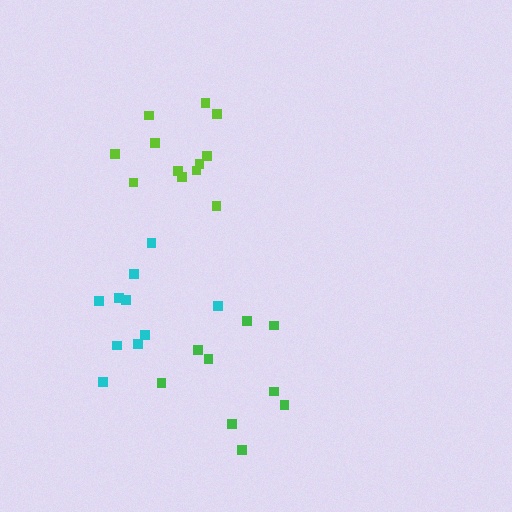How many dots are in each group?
Group 1: 10 dots, Group 2: 12 dots, Group 3: 9 dots (31 total).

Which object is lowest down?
The green cluster is bottommost.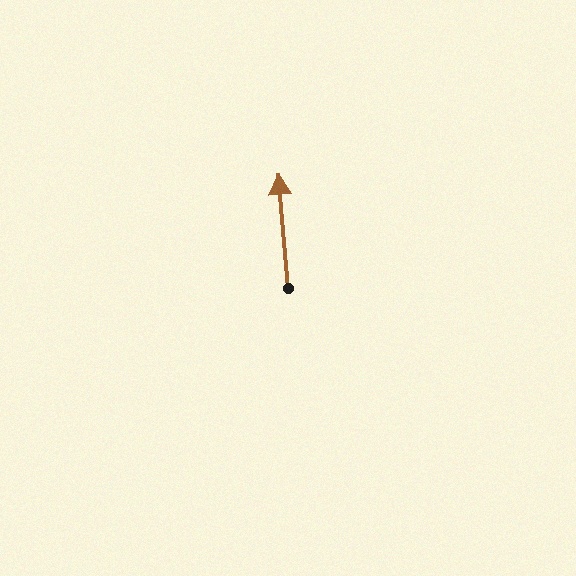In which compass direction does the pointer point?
North.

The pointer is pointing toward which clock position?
Roughly 12 o'clock.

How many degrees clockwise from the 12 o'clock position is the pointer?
Approximately 355 degrees.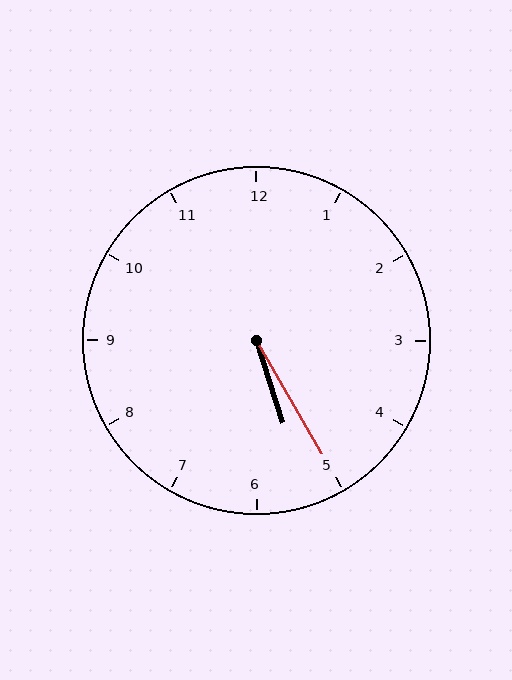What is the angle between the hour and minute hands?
Approximately 12 degrees.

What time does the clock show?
5:25.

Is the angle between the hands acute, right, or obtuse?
It is acute.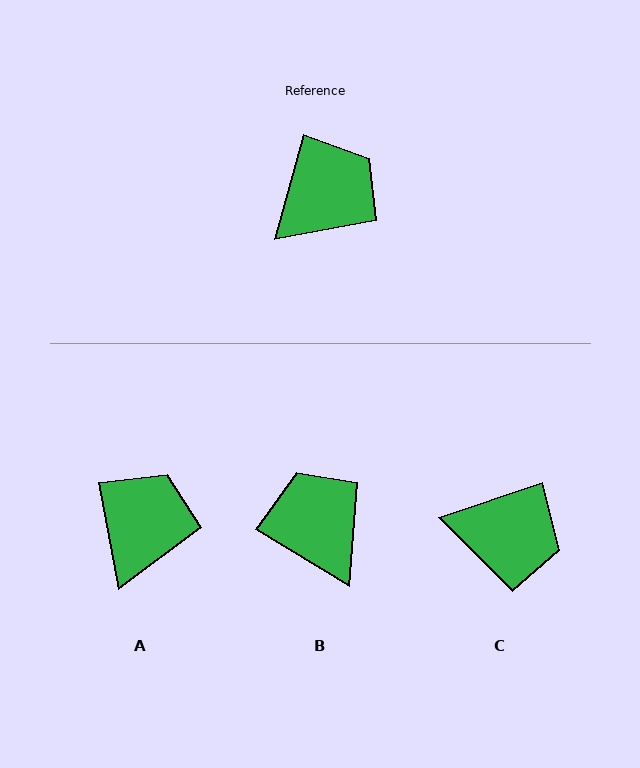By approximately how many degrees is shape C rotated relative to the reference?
Approximately 56 degrees clockwise.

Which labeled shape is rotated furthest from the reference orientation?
B, about 75 degrees away.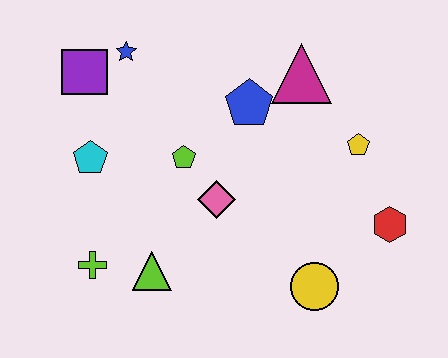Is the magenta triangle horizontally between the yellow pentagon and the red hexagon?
No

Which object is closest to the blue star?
The purple square is closest to the blue star.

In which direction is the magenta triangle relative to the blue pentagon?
The magenta triangle is to the right of the blue pentagon.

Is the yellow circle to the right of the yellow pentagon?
No